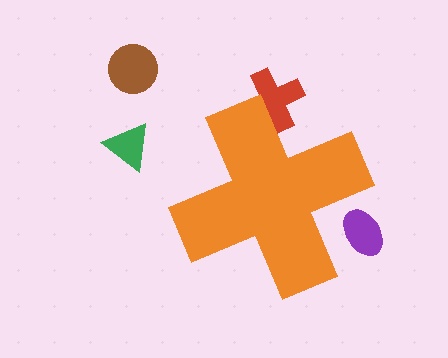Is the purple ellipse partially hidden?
Yes, the purple ellipse is partially hidden behind the orange cross.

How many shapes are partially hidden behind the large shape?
2 shapes are partially hidden.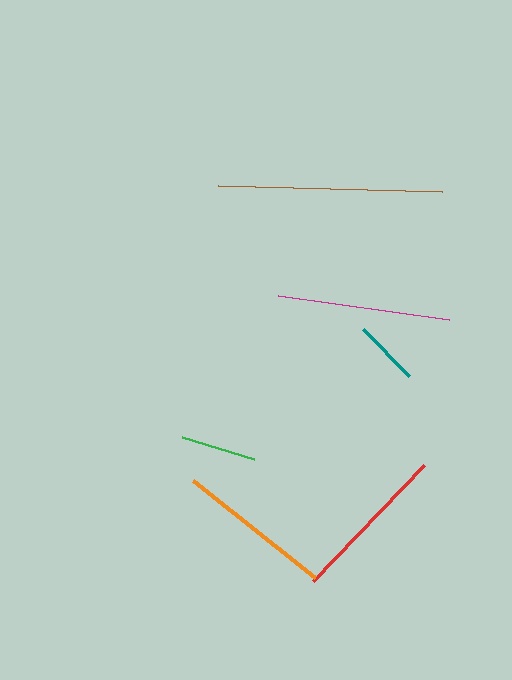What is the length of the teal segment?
The teal segment is approximately 66 pixels long.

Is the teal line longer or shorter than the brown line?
The brown line is longer than the teal line.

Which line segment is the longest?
The brown line is the longest at approximately 224 pixels.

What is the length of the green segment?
The green segment is approximately 75 pixels long.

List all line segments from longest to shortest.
From longest to shortest: brown, magenta, red, orange, green, teal.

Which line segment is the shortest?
The teal line is the shortest at approximately 66 pixels.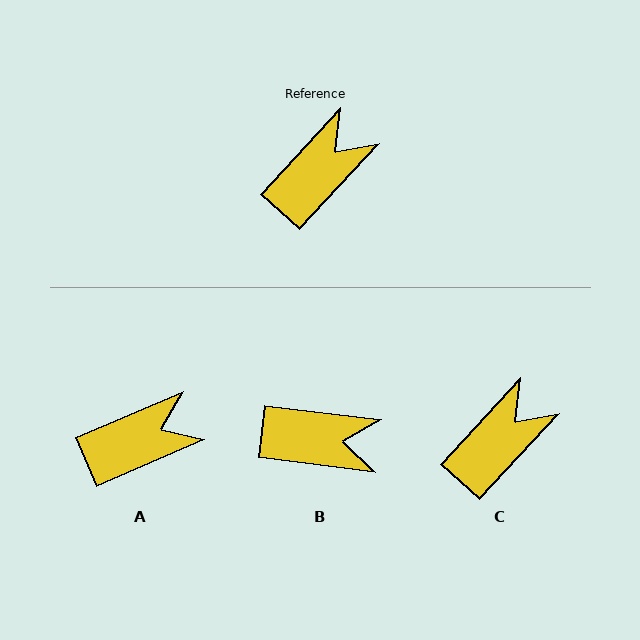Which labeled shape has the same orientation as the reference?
C.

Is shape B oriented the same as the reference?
No, it is off by about 54 degrees.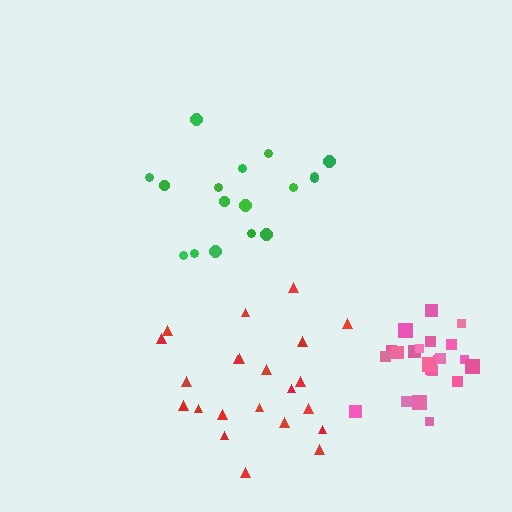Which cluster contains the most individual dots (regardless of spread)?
Pink (23).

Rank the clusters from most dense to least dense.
pink, red, green.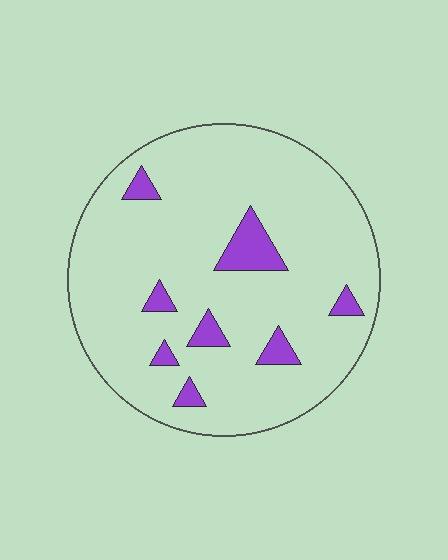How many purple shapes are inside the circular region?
8.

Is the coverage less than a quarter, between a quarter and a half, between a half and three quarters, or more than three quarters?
Less than a quarter.